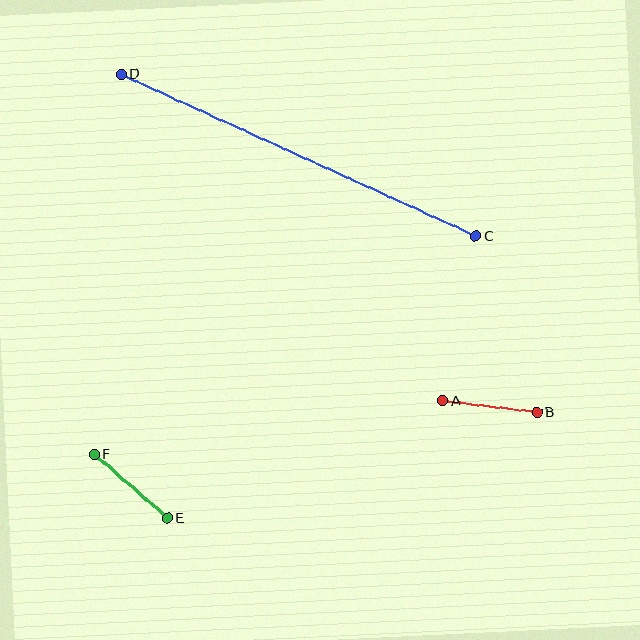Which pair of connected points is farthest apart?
Points C and D are farthest apart.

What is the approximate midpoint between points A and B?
The midpoint is at approximately (490, 407) pixels.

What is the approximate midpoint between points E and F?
The midpoint is at approximately (131, 487) pixels.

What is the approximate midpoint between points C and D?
The midpoint is at approximately (299, 155) pixels.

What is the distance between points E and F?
The distance is approximately 97 pixels.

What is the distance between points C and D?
The distance is approximately 390 pixels.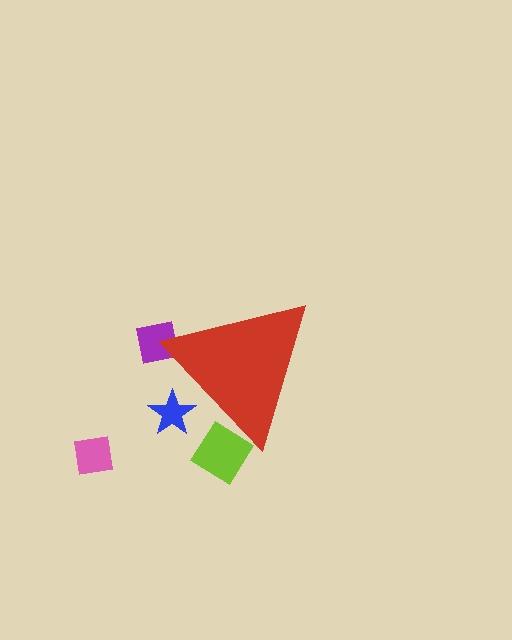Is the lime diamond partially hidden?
Yes, the lime diamond is partially hidden behind the red triangle.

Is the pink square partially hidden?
No, the pink square is fully visible.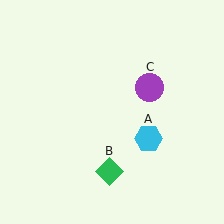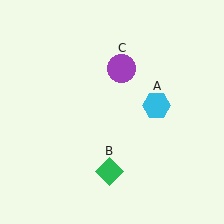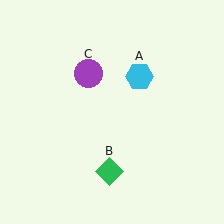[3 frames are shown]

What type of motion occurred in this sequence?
The cyan hexagon (object A), purple circle (object C) rotated counterclockwise around the center of the scene.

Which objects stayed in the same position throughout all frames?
Green diamond (object B) remained stationary.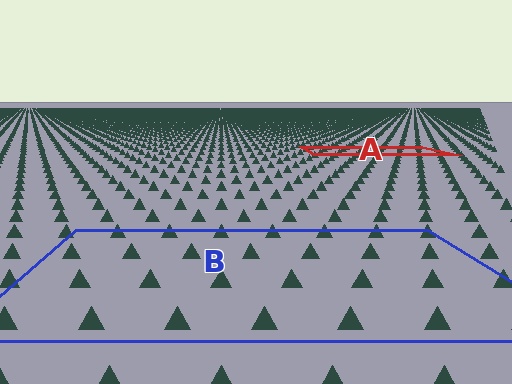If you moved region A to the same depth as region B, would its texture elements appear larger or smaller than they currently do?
They would appear larger. At a closer depth, the same texture elements are projected at a bigger on-screen size.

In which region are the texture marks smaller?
The texture marks are smaller in region A, because it is farther away.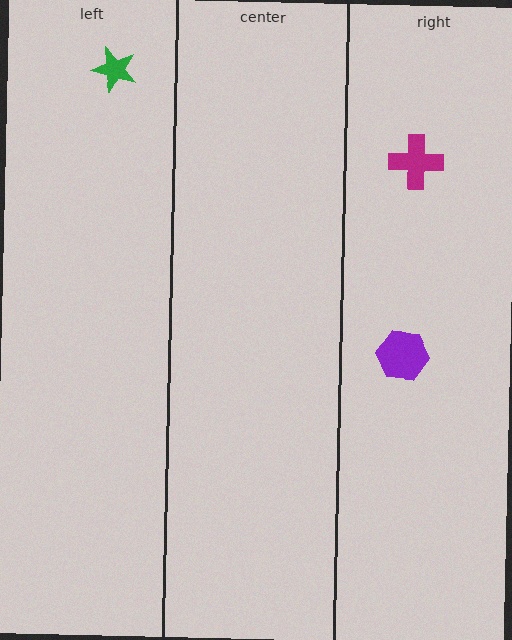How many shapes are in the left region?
1.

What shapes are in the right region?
The purple hexagon, the magenta cross.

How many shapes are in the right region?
2.